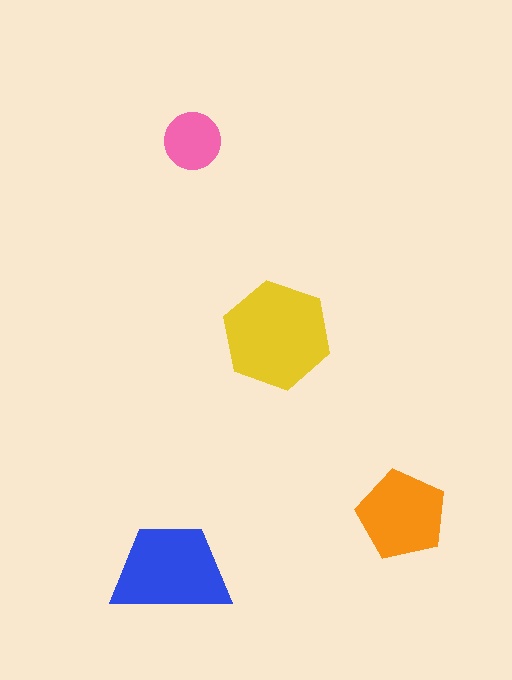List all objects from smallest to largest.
The pink circle, the orange pentagon, the blue trapezoid, the yellow hexagon.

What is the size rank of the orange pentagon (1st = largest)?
3rd.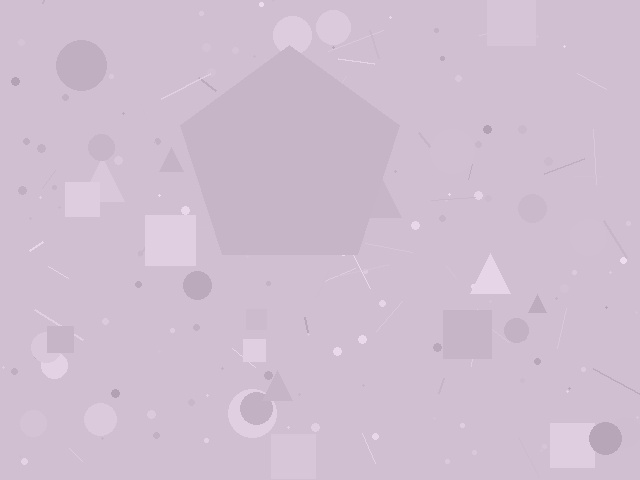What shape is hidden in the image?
A pentagon is hidden in the image.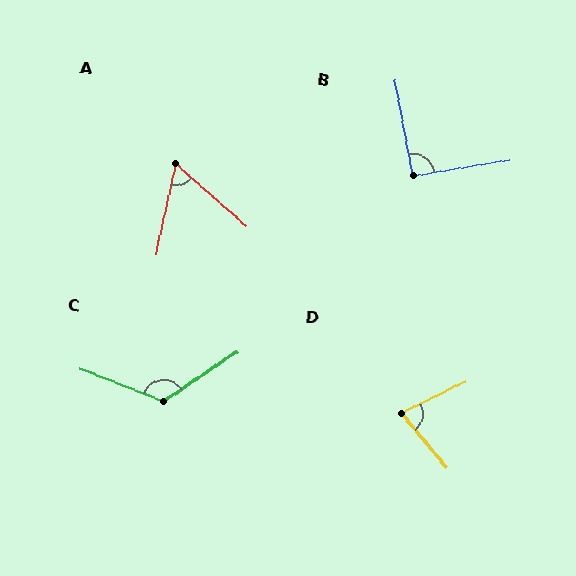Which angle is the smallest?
A, at approximately 61 degrees.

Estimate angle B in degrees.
Approximately 91 degrees.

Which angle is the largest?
C, at approximately 124 degrees.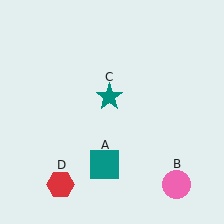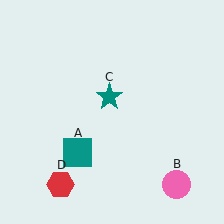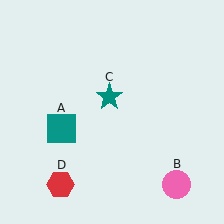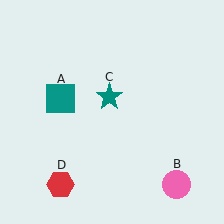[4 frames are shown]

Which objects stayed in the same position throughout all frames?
Pink circle (object B) and teal star (object C) and red hexagon (object D) remained stationary.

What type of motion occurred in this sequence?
The teal square (object A) rotated clockwise around the center of the scene.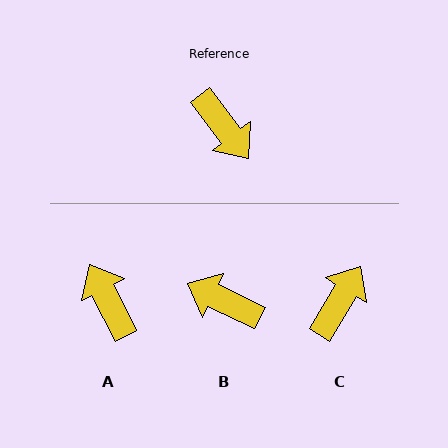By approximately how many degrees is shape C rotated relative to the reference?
Approximately 112 degrees counter-clockwise.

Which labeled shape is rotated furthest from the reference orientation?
A, about 169 degrees away.